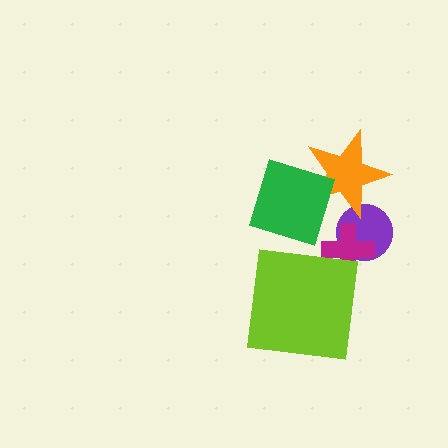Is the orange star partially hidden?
Yes, it is partially covered by another shape.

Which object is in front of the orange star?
The green diamond is in front of the orange star.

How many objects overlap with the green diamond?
1 object overlaps with the green diamond.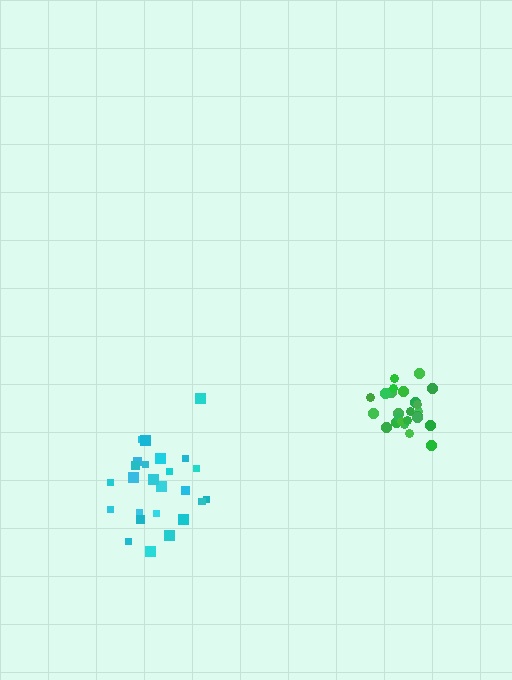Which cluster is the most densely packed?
Green.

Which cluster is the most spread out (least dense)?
Cyan.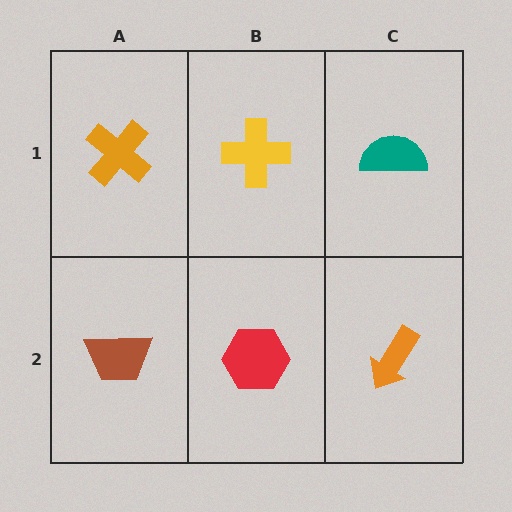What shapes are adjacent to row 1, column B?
A red hexagon (row 2, column B), an orange cross (row 1, column A), a teal semicircle (row 1, column C).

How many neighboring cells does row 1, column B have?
3.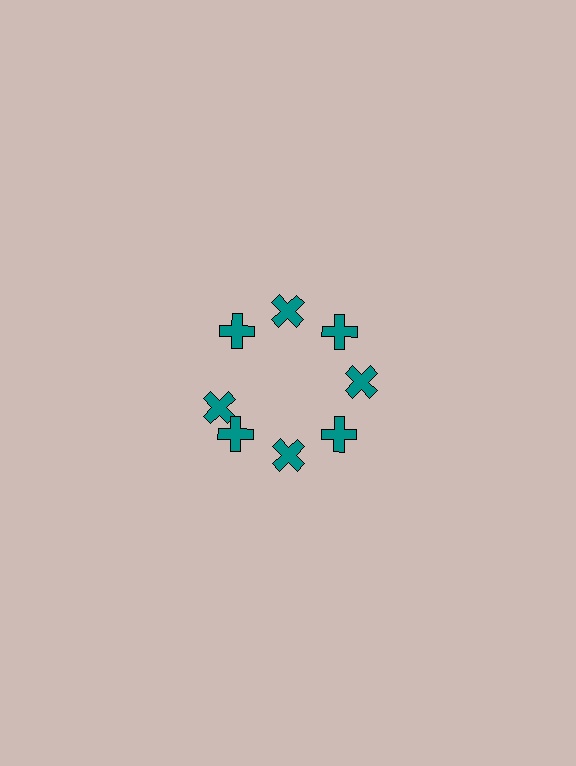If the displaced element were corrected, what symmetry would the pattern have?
It would have 8-fold rotational symmetry — the pattern would map onto itself every 45 degrees.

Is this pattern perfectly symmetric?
No. The 8 teal crosses are arranged in a ring, but one element near the 9 o'clock position is rotated out of alignment along the ring, breaking the 8-fold rotational symmetry.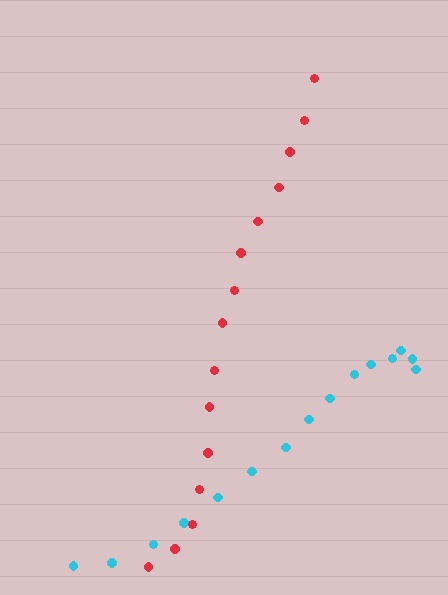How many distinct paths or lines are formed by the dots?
There are 2 distinct paths.